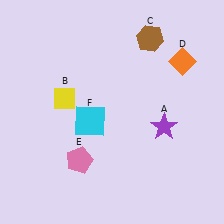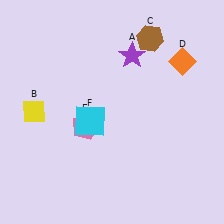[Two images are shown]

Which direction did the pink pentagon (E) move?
The pink pentagon (E) moved up.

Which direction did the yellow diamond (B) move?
The yellow diamond (B) moved left.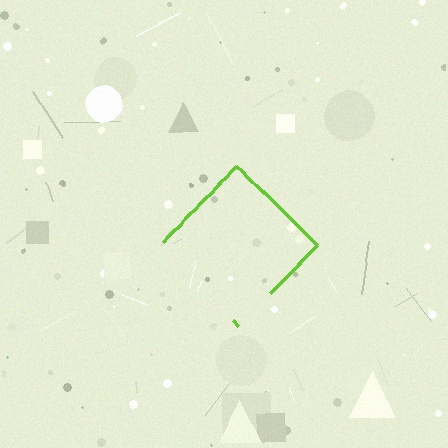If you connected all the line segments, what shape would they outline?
They would outline a diamond.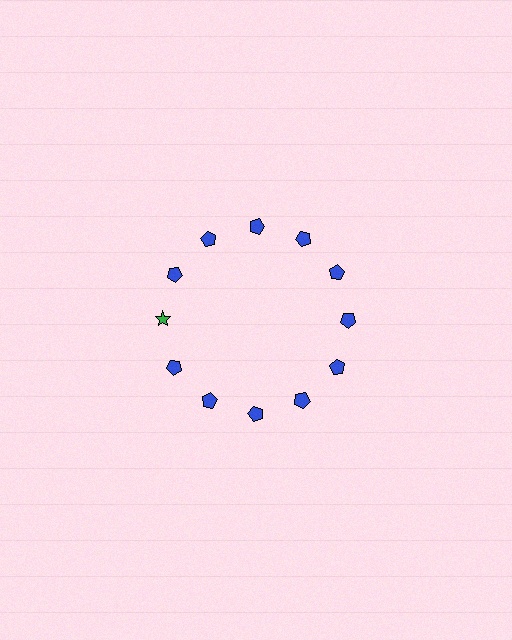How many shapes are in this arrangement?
There are 12 shapes arranged in a ring pattern.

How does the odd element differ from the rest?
It differs in both color (green instead of blue) and shape (star instead of pentagon).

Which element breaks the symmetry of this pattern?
The green star at roughly the 9 o'clock position breaks the symmetry. All other shapes are blue pentagons.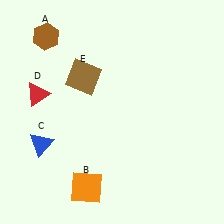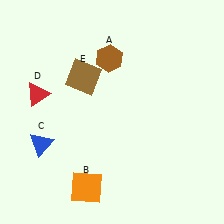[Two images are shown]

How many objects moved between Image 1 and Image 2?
1 object moved between the two images.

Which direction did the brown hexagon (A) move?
The brown hexagon (A) moved right.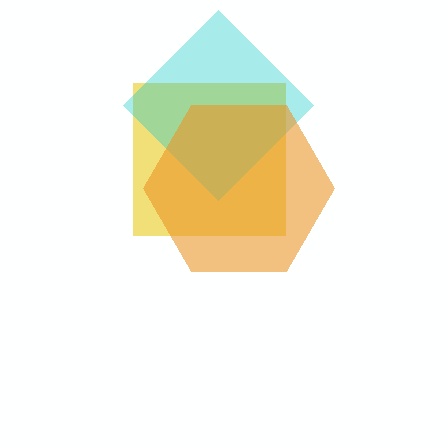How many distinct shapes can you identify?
There are 3 distinct shapes: a yellow square, a cyan diamond, an orange hexagon.